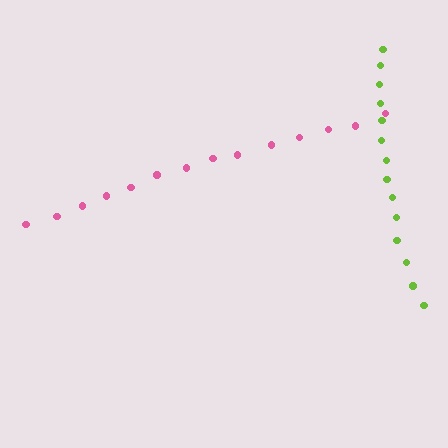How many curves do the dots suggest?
There are 2 distinct paths.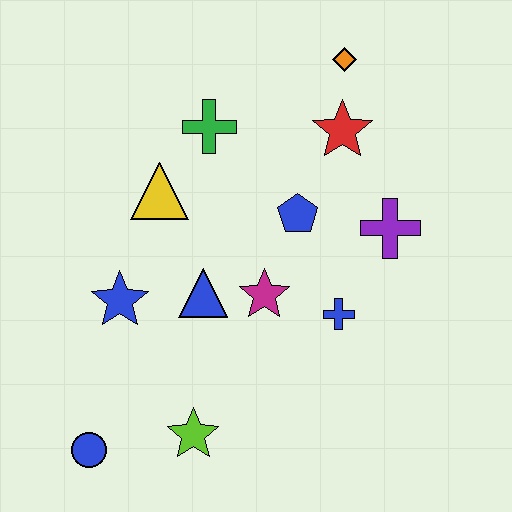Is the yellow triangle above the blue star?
Yes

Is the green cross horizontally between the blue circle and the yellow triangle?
No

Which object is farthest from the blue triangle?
The orange diamond is farthest from the blue triangle.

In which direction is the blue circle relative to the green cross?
The blue circle is below the green cross.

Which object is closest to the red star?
The orange diamond is closest to the red star.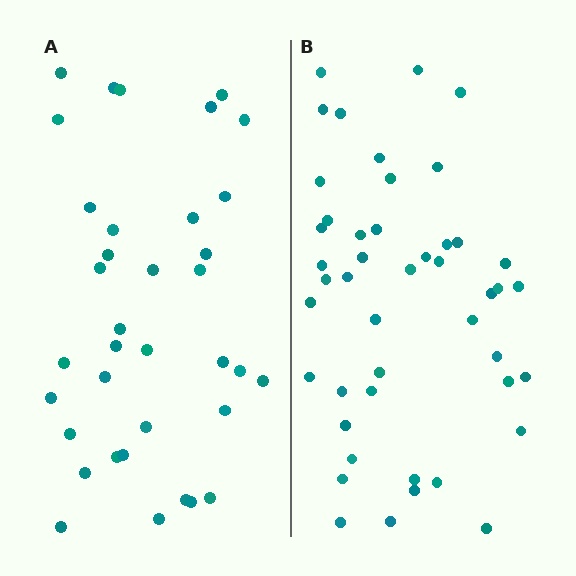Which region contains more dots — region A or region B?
Region B (the right region) has more dots.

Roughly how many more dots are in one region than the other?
Region B has roughly 10 or so more dots than region A.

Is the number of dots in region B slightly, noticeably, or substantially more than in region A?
Region B has noticeably more, but not dramatically so. The ratio is roughly 1.3 to 1.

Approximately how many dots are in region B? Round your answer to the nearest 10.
About 50 dots. (The exact count is 46, which rounds to 50.)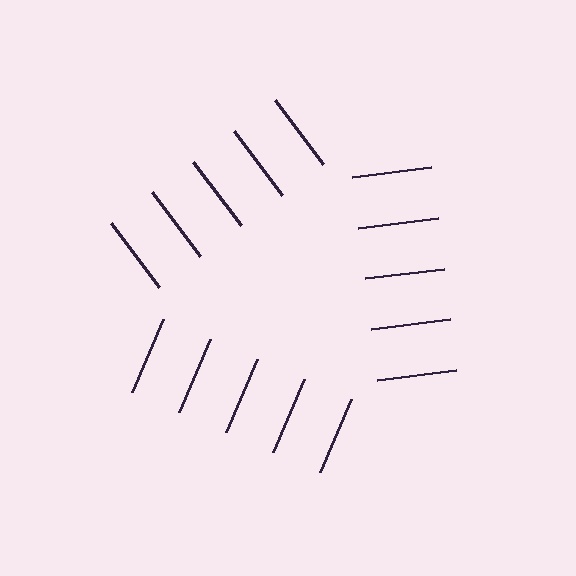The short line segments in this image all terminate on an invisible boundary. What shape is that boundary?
An illusory triangle — the line segments terminate on its edges but no continuous stroke is drawn.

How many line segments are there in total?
15 — 5 along each of the 3 edges.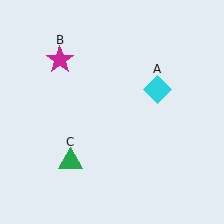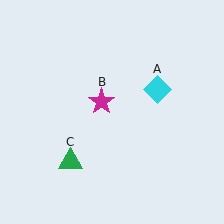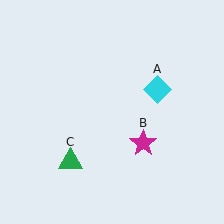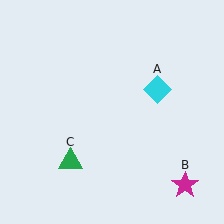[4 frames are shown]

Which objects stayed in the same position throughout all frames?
Cyan diamond (object A) and green triangle (object C) remained stationary.